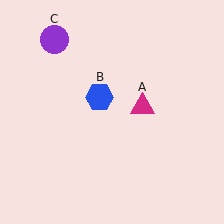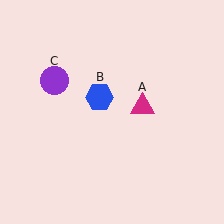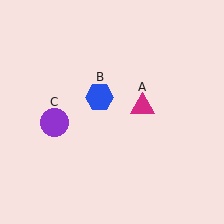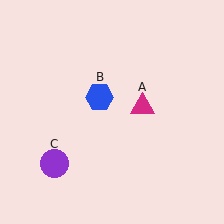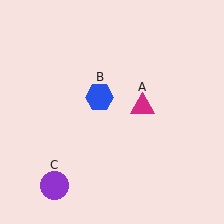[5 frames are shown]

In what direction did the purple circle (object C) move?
The purple circle (object C) moved down.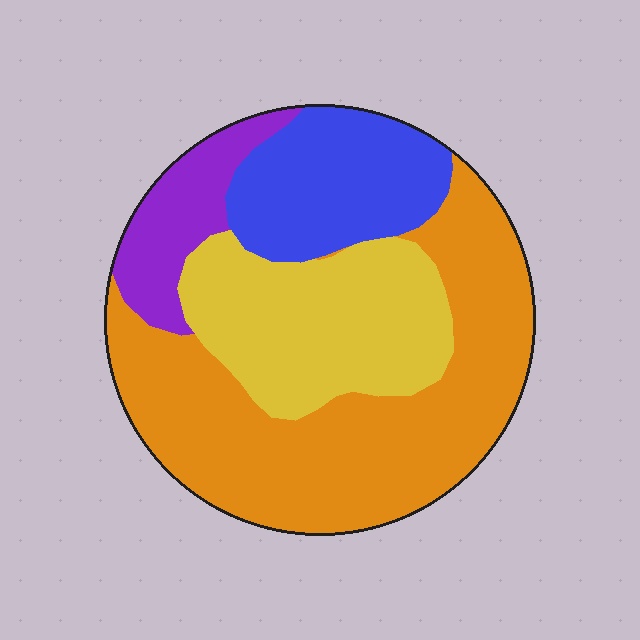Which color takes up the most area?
Orange, at roughly 45%.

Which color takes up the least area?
Purple, at roughly 10%.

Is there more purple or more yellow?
Yellow.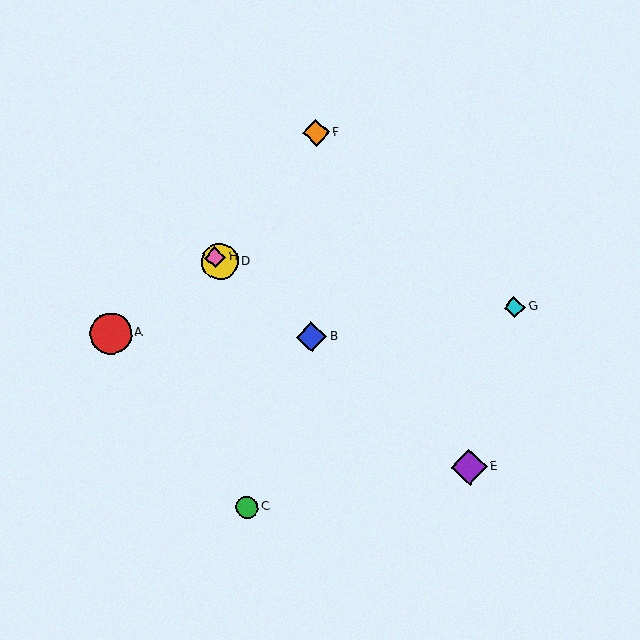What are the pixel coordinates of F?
Object F is at (316, 133).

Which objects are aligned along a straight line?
Objects B, D, E, H are aligned along a straight line.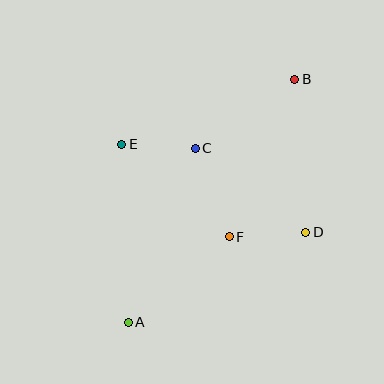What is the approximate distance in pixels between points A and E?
The distance between A and E is approximately 178 pixels.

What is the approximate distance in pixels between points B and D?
The distance between B and D is approximately 153 pixels.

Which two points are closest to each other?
Points C and E are closest to each other.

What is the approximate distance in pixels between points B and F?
The distance between B and F is approximately 171 pixels.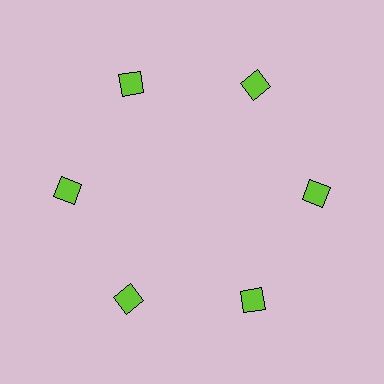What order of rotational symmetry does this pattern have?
This pattern has 6-fold rotational symmetry.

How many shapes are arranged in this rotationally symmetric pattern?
There are 6 shapes, arranged in 6 groups of 1.